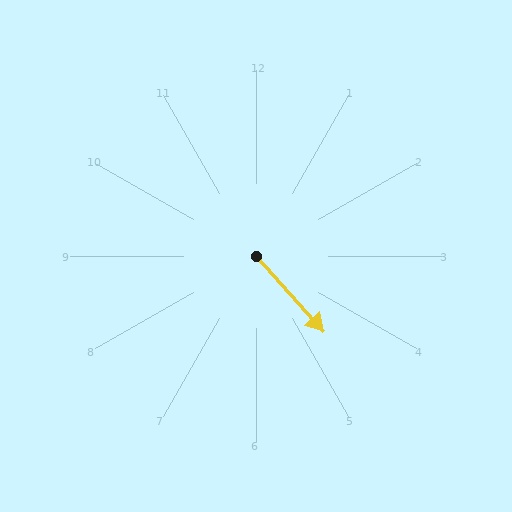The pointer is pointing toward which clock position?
Roughly 5 o'clock.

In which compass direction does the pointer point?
Southeast.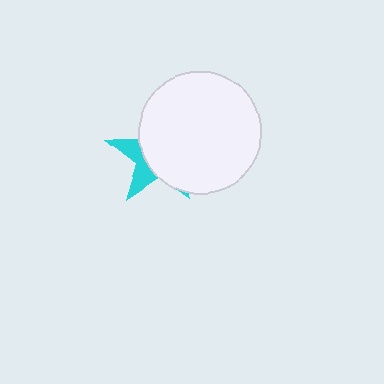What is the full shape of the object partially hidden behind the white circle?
The partially hidden object is a cyan star.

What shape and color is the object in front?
The object in front is a white circle.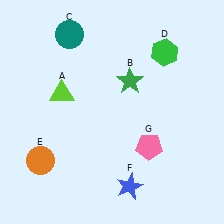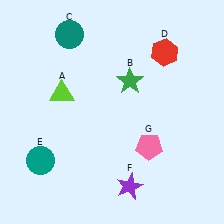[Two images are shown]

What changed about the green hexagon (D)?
In Image 1, D is green. In Image 2, it changed to red.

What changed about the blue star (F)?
In Image 1, F is blue. In Image 2, it changed to purple.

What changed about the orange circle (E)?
In Image 1, E is orange. In Image 2, it changed to teal.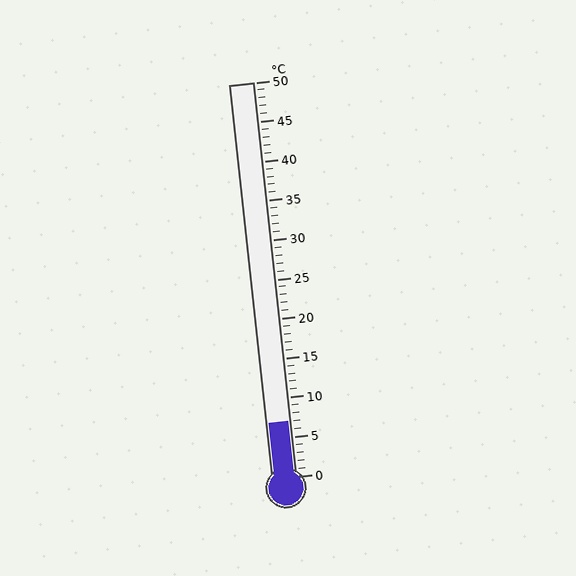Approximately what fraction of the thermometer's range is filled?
The thermometer is filled to approximately 15% of its range.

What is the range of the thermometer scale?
The thermometer scale ranges from 0°C to 50°C.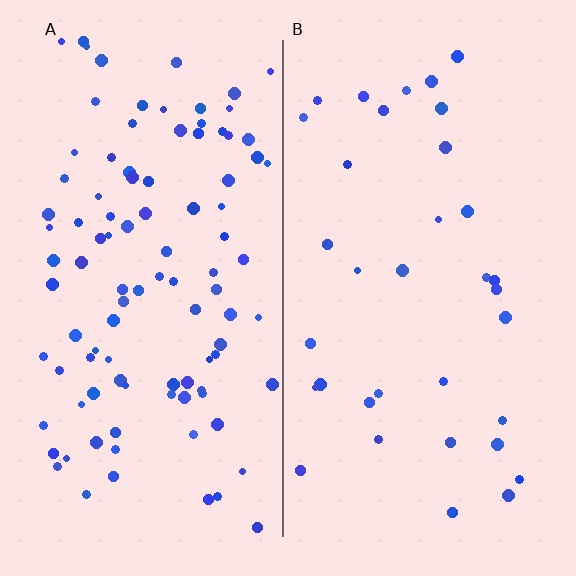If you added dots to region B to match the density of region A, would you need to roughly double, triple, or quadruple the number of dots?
Approximately triple.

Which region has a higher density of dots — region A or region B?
A (the left).